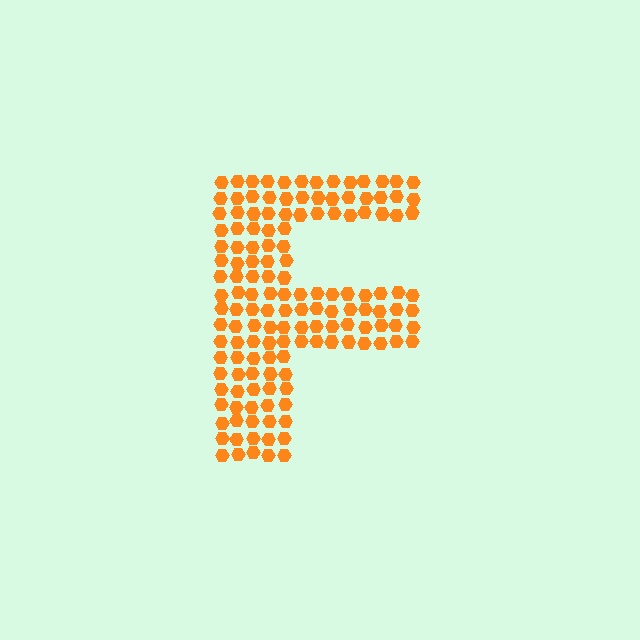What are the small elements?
The small elements are hexagons.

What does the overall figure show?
The overall figure shows the letter F.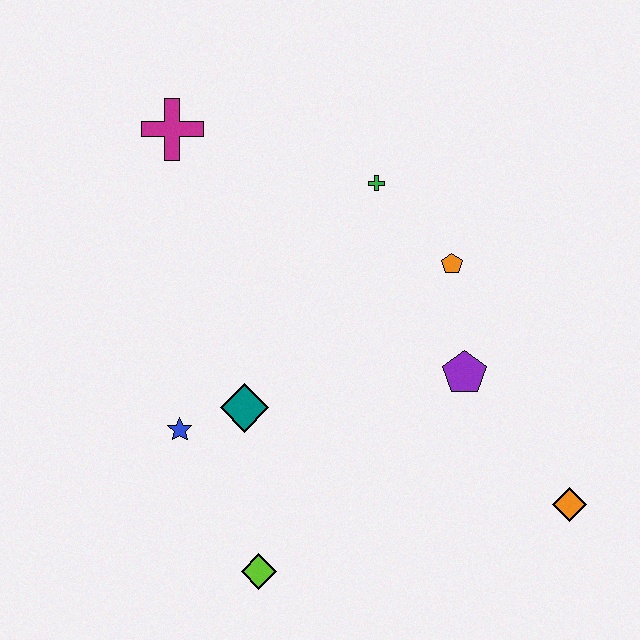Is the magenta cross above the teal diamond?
Yes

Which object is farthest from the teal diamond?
The orange diamond is farthest from the teal diamond.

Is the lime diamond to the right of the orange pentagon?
No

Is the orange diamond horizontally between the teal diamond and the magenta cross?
No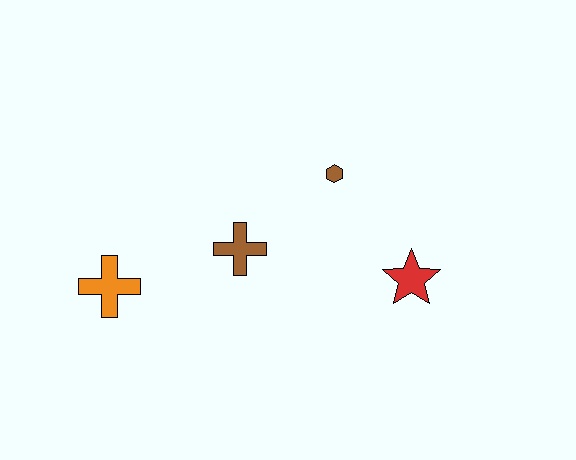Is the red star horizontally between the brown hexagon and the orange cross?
No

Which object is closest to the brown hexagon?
The brown cross is closest to the brown hexagon.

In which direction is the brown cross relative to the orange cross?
The brown cross is to the right of the orange cross.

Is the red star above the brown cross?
No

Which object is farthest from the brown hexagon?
The orange cross is farthest from the brown hexagon.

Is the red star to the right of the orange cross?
Yes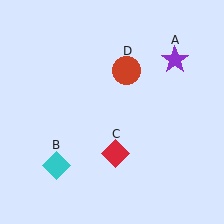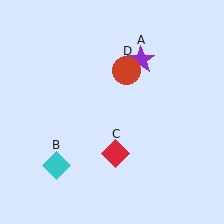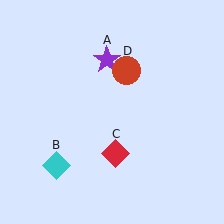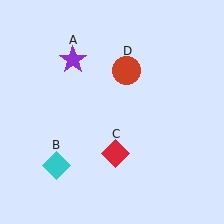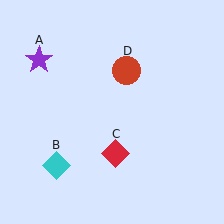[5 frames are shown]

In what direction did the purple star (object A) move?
The purple star (object A) moved left.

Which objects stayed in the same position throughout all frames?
Cyan diamond (object B) and red diamond (object C) and red circle (object D) remained stationary.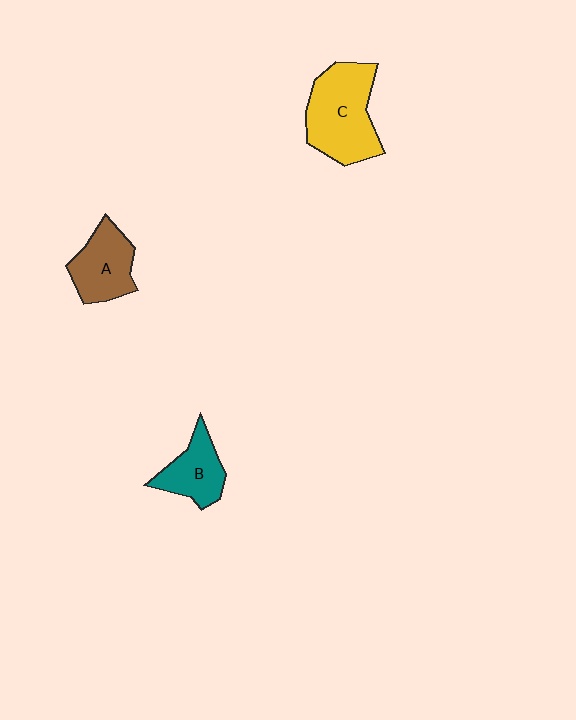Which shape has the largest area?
Shape C (yellow).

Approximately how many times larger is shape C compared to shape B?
Approximately 1.7 times.